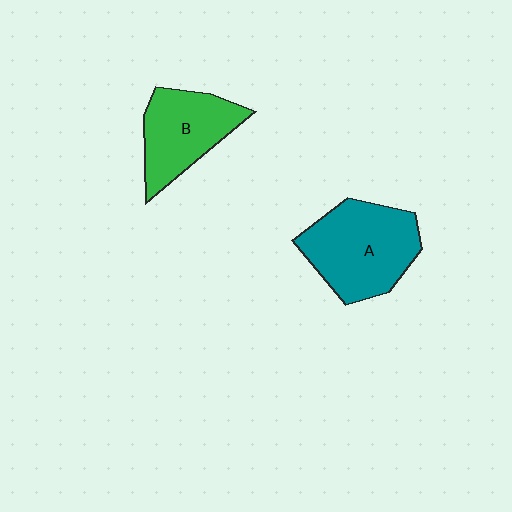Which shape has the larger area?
Shape A (teal).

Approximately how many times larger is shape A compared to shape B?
Approximately 1.3 times.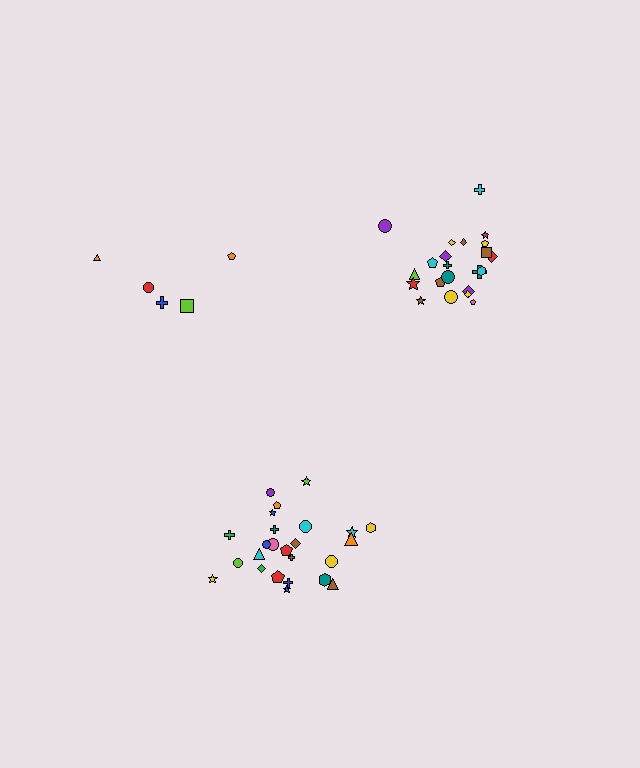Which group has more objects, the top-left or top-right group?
The top-right group.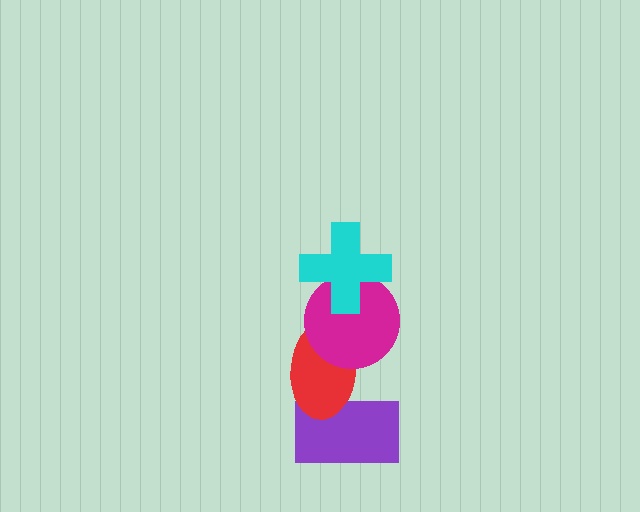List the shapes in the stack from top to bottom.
From top to bottom: the cyan cross, the magenta circle, the red ellipse, the purple rectangle.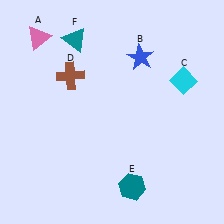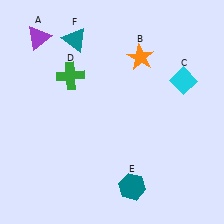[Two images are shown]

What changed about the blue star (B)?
In Image 1, B is blue. In Image 2, it changed to orange.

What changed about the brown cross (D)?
In Image 1, D is brown. In Image 2, it changed to green.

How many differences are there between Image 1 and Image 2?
There are 3 differences between the two images.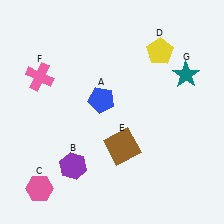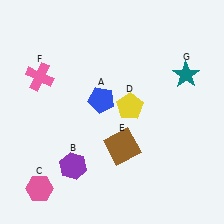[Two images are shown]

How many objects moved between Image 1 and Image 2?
1 object moved between the two images.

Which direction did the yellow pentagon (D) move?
The yellow pentagon (D) moved down.